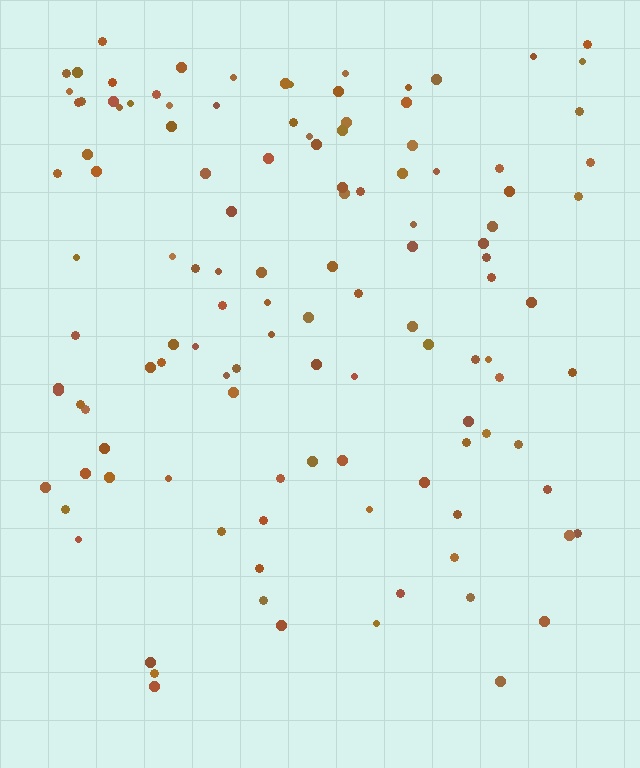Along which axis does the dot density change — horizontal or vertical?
Vertical.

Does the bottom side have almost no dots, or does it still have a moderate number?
Still a moderate number, just noticeably fewer than the top.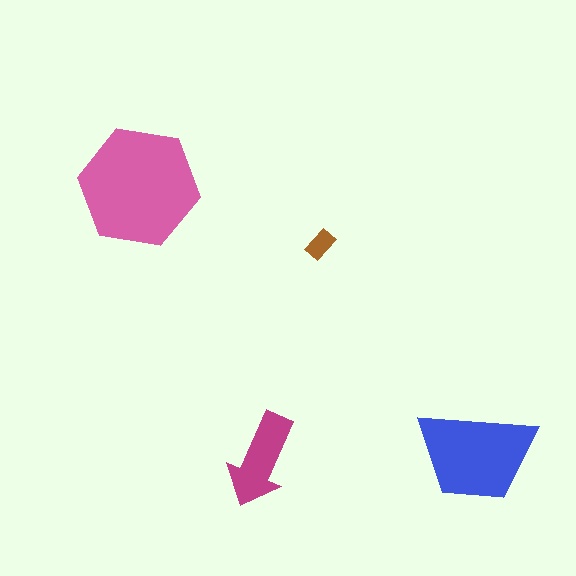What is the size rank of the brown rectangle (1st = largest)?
4th.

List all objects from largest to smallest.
The pink hexagon, the blue trapezoid, the magenta arrow, the brown rectangle.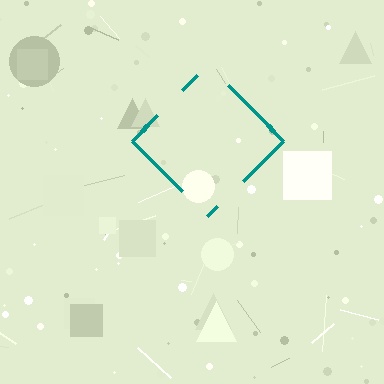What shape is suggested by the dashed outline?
The dashed outline suggests a diamond.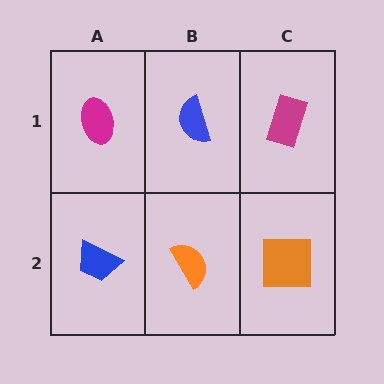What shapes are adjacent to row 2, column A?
A magenta ellipse (row 1, column A), an orange semicircle (row 2, column B).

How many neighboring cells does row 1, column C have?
2.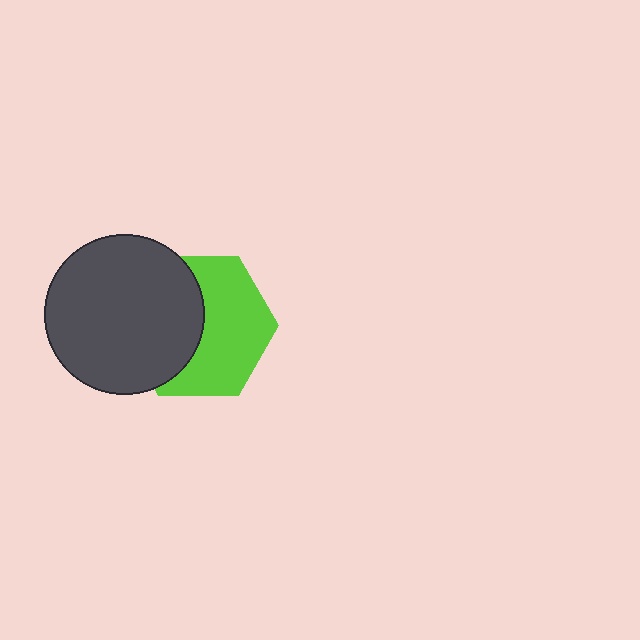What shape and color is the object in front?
The object in front is a dark gray circle.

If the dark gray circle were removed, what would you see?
You would see the complete lime hexagon.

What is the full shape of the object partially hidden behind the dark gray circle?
The partially hidden object is a lime hexagon.